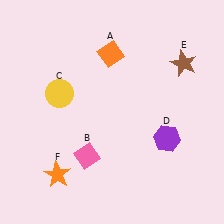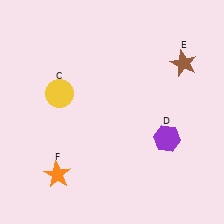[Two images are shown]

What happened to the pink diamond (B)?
The pink diamond (B) was removed in Image 2. It was in the bottom-left area of Image 1.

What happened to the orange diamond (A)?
The orange diamond (A) was removed in Image 2. It was in the top-left area of Image 1.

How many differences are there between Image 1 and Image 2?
There are 2 differences between the two images.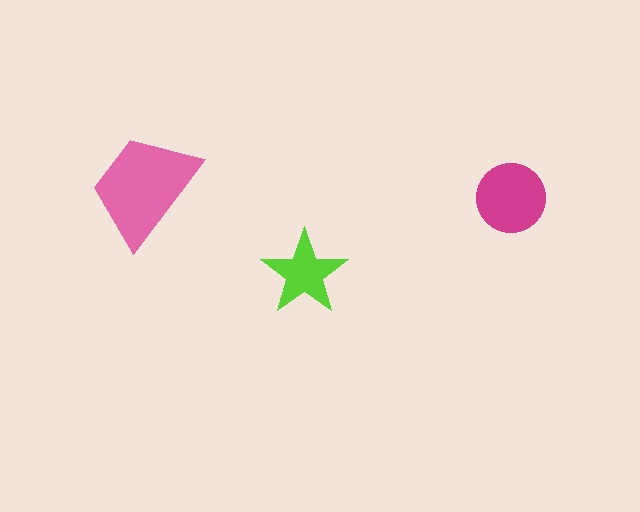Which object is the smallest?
The lime star.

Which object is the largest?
The pink trapezoid.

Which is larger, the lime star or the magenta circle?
The magenta circle.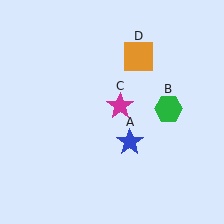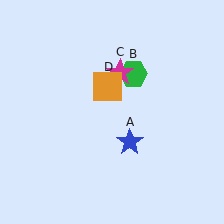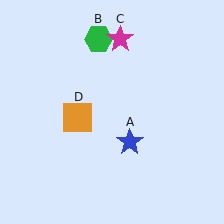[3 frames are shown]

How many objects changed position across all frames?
3 objects changed position: green hexagon (object B), magenta star (object C), orange square (object D).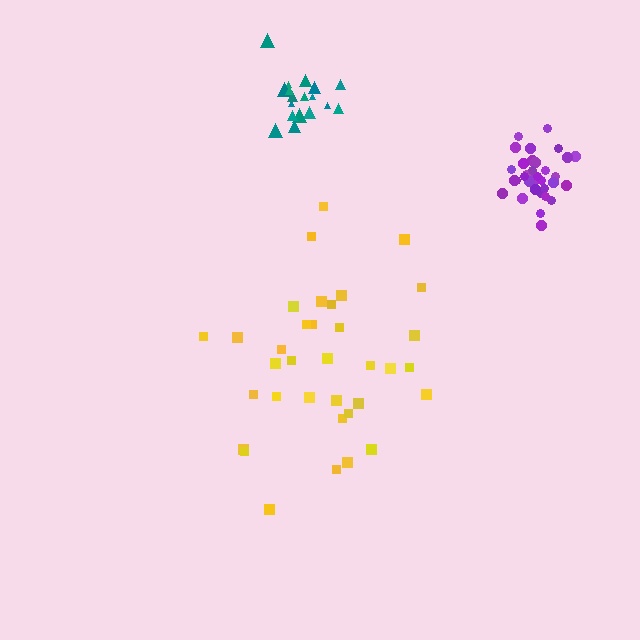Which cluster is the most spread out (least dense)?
Yellow.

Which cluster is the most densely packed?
Purple.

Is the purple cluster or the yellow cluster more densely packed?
Purple.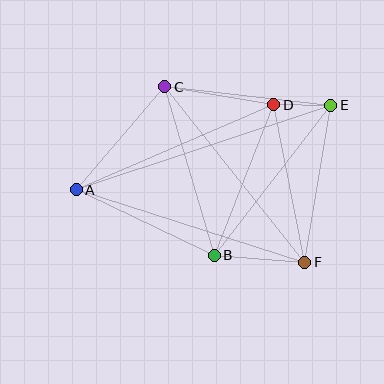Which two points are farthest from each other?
Points A and E are farthest from each other.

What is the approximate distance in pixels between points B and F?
The distance between B and F is approximately 91 pixels.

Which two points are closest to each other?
Points D and E are closest to each other.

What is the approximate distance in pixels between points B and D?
The distance between B and D is approximately 162 pixels.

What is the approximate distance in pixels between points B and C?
The distance between B and C is approximately 176 pixels.